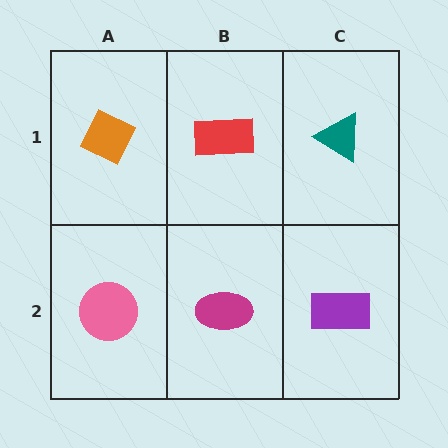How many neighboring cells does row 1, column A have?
2.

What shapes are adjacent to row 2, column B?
A red rectangle (row 1, column B), a pink circle (row 2, column A), a purple rectangle (row 2, column C).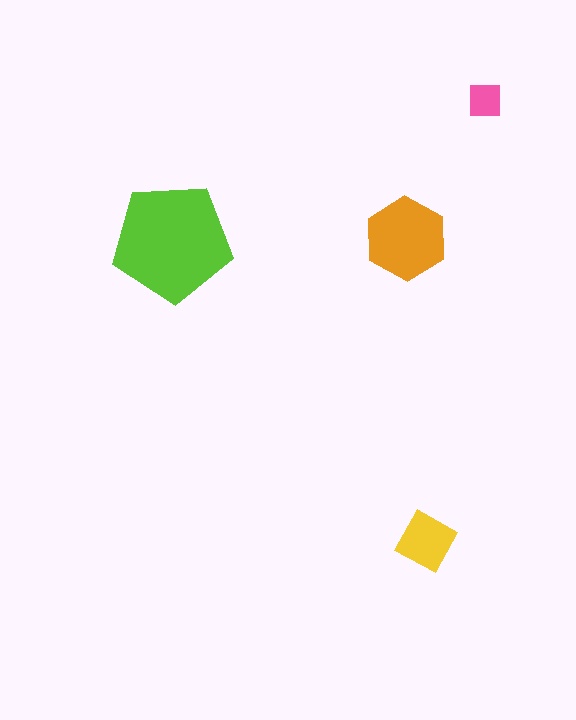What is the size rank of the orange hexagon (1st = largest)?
2nd.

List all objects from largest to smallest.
The lime pentagon, the orange hexagon, the yellow diamond, the pink square.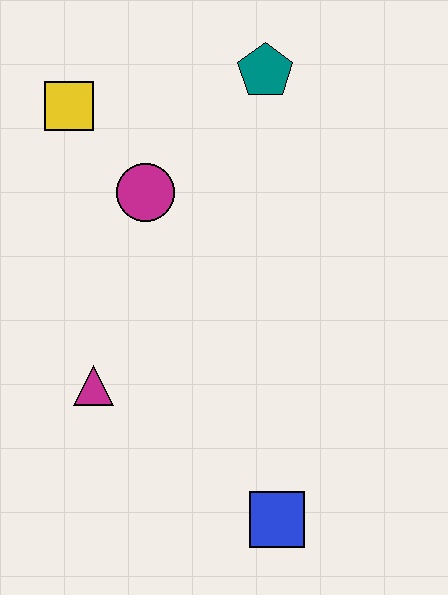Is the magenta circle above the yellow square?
No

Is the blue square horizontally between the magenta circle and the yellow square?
No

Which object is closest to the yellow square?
The magenta circle is closest to the yellow square.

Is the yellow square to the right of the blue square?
No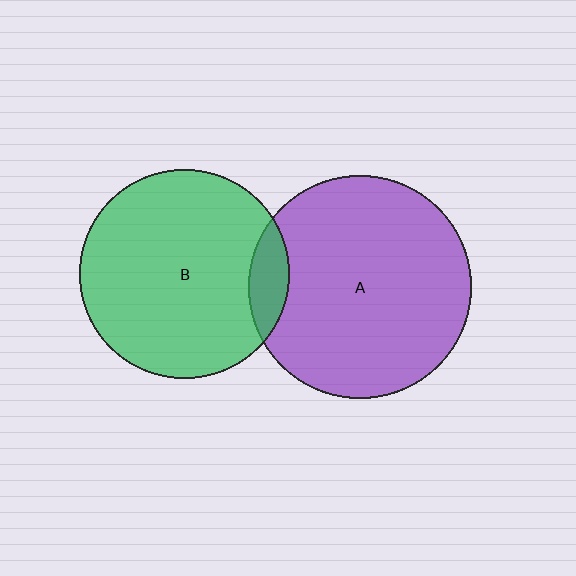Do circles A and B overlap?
Yes.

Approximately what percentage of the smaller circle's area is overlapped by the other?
Approximately 10%.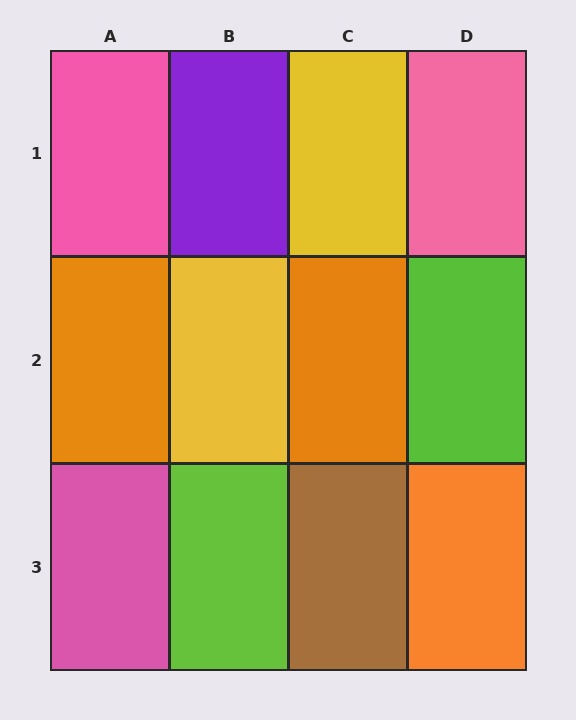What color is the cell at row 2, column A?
Orange.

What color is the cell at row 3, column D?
Orange.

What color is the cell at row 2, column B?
Yellow.